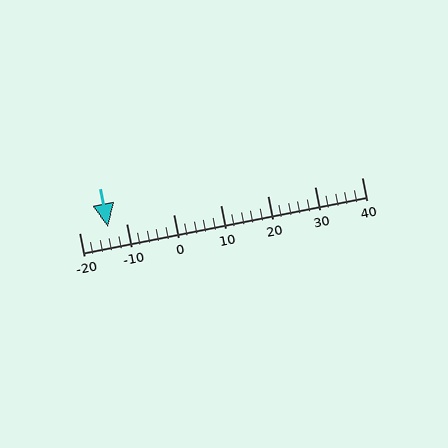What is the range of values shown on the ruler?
The ruler shows values from -20 to 40.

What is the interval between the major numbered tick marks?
The major tick marks are spaced 10 units apart.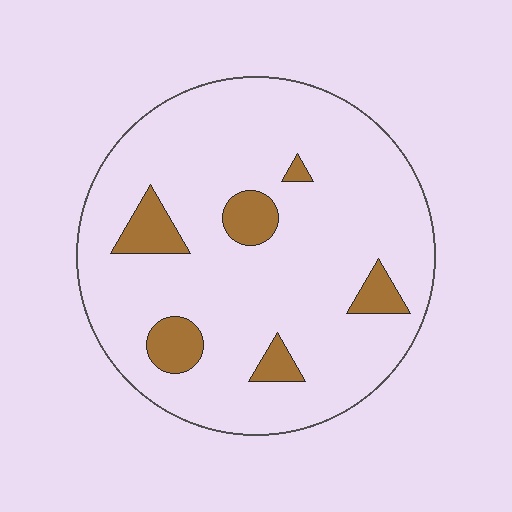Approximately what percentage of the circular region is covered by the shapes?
Approximately 10%.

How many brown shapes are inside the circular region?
6.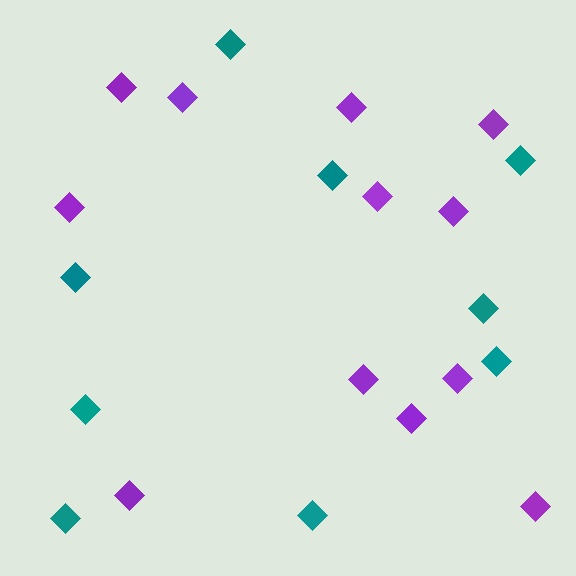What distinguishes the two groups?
There are 2 groups: one group of purple diamonds (12) and one group of teal diamonds (9).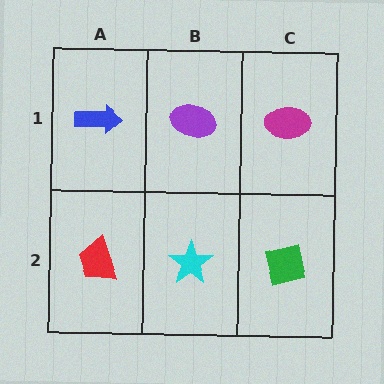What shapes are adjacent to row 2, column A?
A blue arrow (row 1, column A), a cyan star (row 2, column B).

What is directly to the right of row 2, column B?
A green square.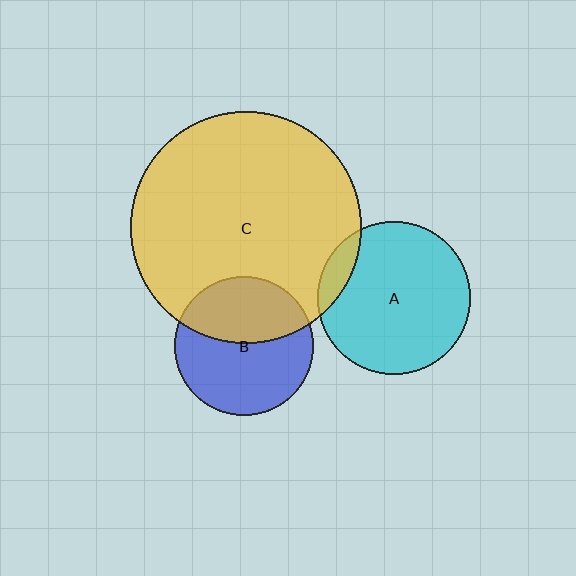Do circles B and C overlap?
Yes.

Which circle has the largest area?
Circle C (yellow).